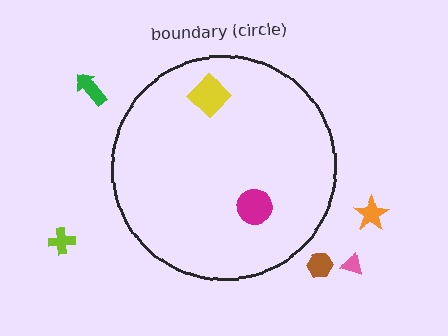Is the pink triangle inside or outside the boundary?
Outside.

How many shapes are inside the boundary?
2 inside, 5 outside.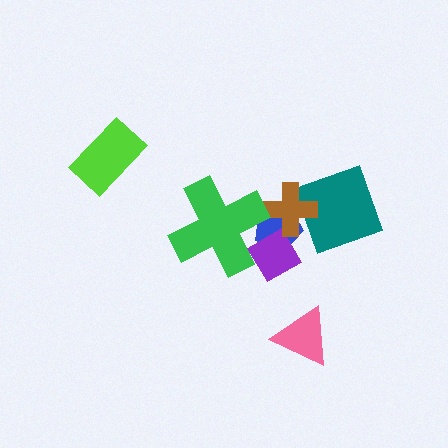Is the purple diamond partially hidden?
Yes, it is partially covered by another shape.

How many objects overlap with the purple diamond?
3 objects overlap with the purple diamond.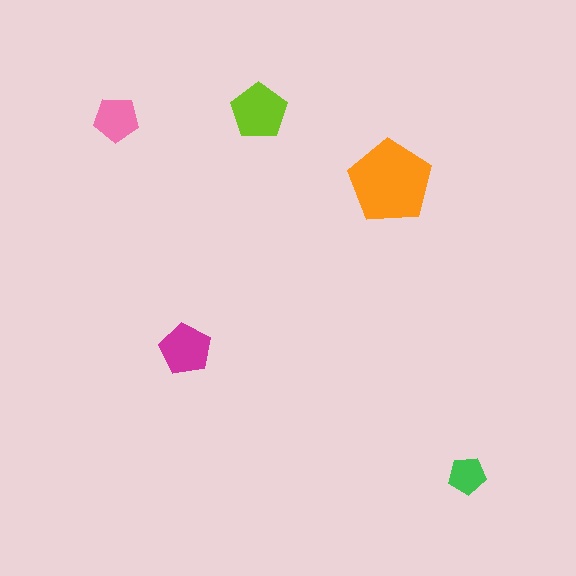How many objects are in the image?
There are 5 objects in the image.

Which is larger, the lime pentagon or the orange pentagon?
The orange one.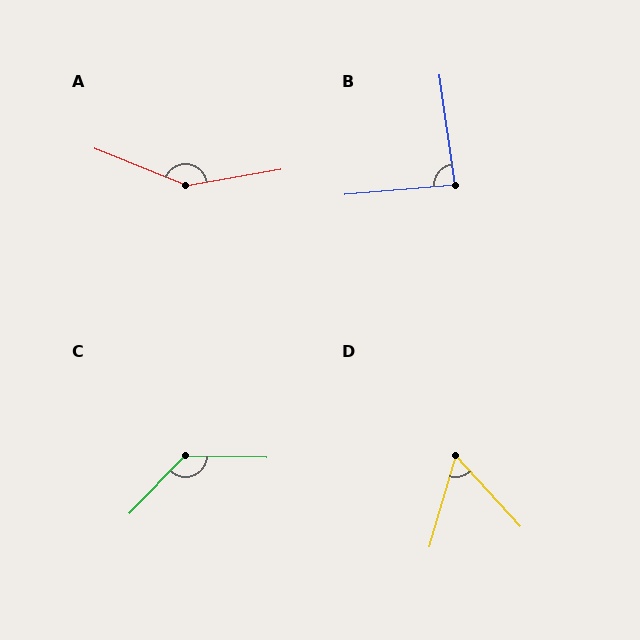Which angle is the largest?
A, at approximately 148 degrees.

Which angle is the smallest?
D, at approximately 59 degrees.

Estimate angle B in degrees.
Approximately 87 degrees.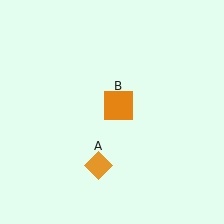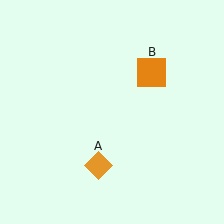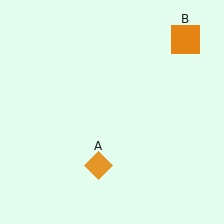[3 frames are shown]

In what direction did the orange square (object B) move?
The orange square (object B) moved up and to the right.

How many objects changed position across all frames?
1 object changed position: orange square (object B).